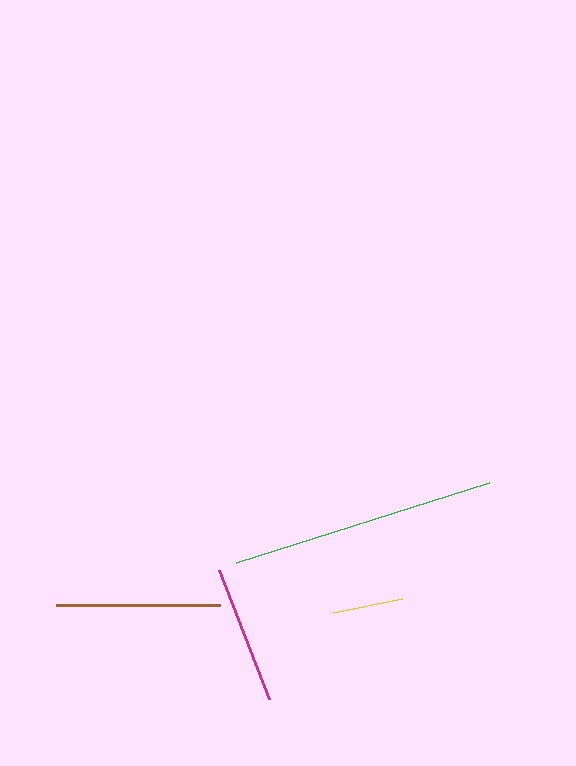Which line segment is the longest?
The green line is the longest at approximately 266 pixels.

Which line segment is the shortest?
The yellow line is the shortest at approximately 71 pixels.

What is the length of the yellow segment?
The yellow segment is approximately 71 pixels long.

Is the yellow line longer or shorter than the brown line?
The brown line is longer than the yellow line.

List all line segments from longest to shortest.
From longest to shortest: green, brown, magenta, yellow.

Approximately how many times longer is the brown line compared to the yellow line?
The brown line is approximately 2.3 times the length of the yellow line.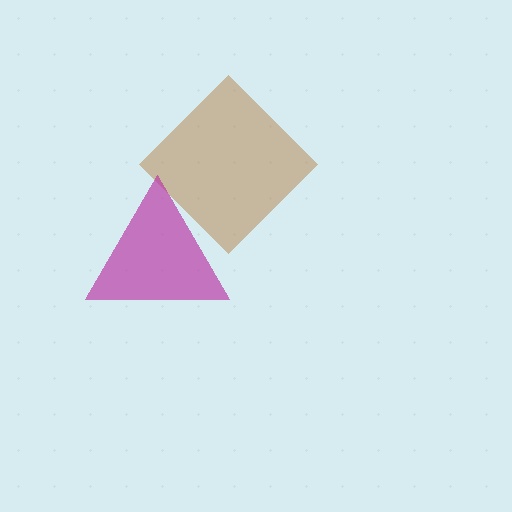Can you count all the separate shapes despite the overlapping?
Yes, there are 2 separate shapes.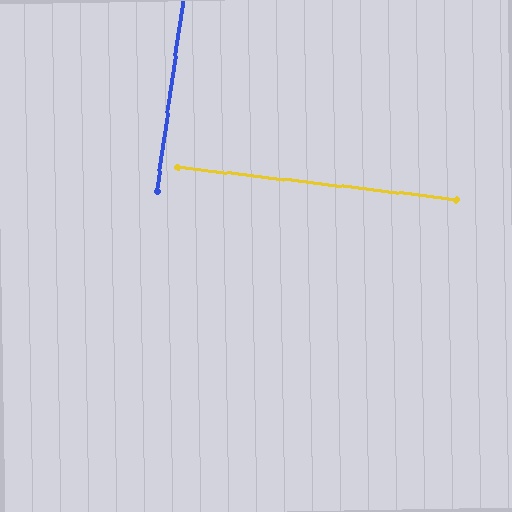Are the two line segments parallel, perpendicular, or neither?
Perpendicular — they meet at approximately 89°.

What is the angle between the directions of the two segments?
Approximately 89 degrees.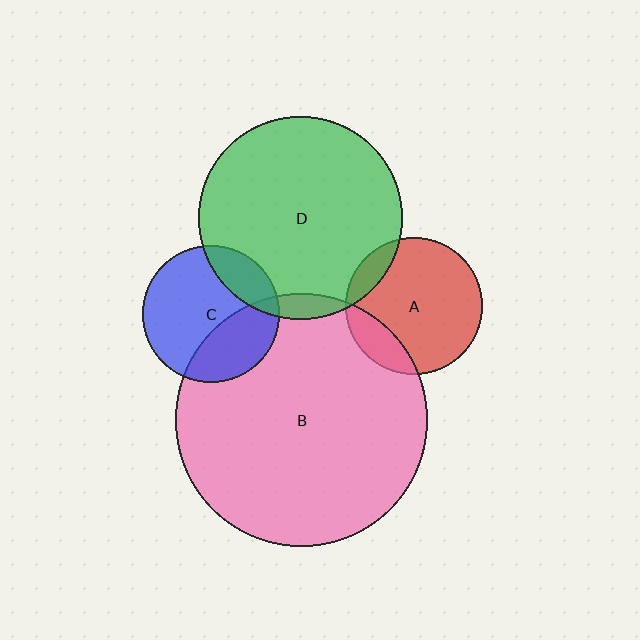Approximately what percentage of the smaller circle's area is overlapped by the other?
Approximately 20%.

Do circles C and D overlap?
Yes.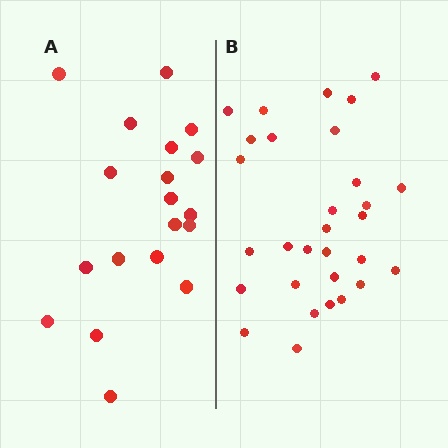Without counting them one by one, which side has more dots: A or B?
Region B (the right region) has more dots.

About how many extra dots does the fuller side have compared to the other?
Region B has roughly 12 or so more dots than region A.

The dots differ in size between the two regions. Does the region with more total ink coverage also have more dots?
No. Region A has more total ink coverage because its dots are larger, but region B actually contains more individual dots. Total area can be misleading — the number of items is what matters here.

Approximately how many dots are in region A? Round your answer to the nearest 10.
About 20 dots. (The exact count is 19, which rounds to 20.)